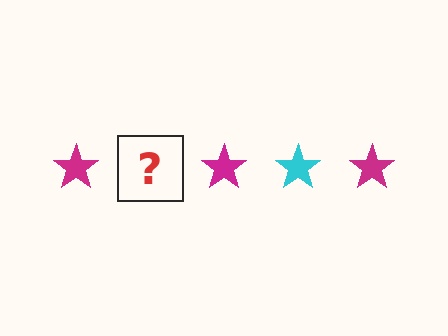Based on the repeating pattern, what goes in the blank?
The blank should be a cyan star.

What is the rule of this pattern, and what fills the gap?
The rule is that the pattern cycles through magenta, cyan stars. The gap should be filled with a cyan star.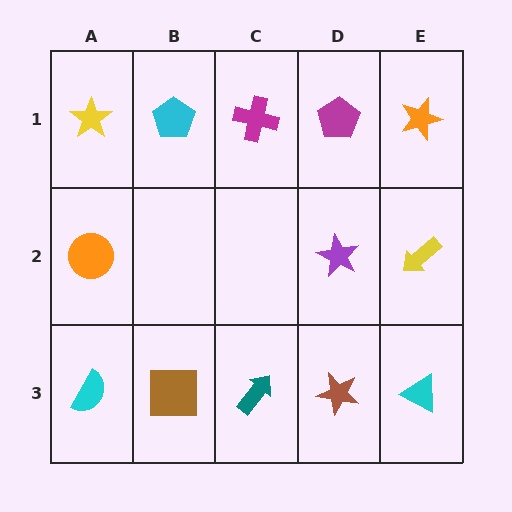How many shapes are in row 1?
5 shapes.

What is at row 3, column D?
A brown star.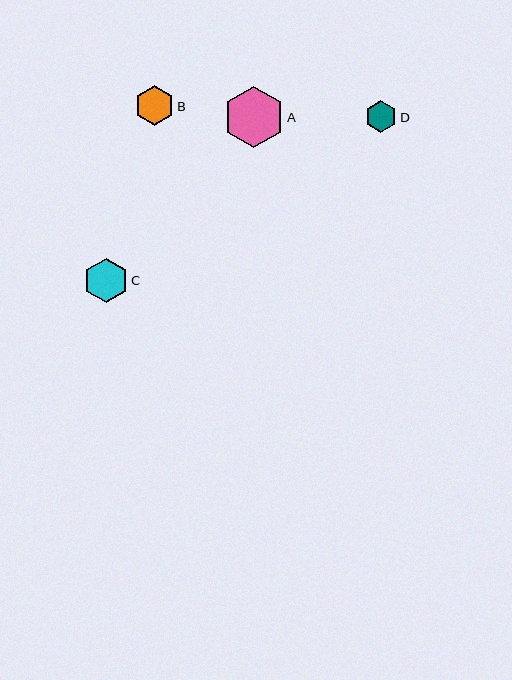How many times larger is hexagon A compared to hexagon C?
Hexagon A is approximately 1.4 times the size of hexagon C.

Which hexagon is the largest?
Hexagon A is the largest with a size of approximately 61 pixels.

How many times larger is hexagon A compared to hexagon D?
Hexagon A is approximately 1.9 times the size of hexagon D.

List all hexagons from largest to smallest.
From largest to smallest: A, C, B, D.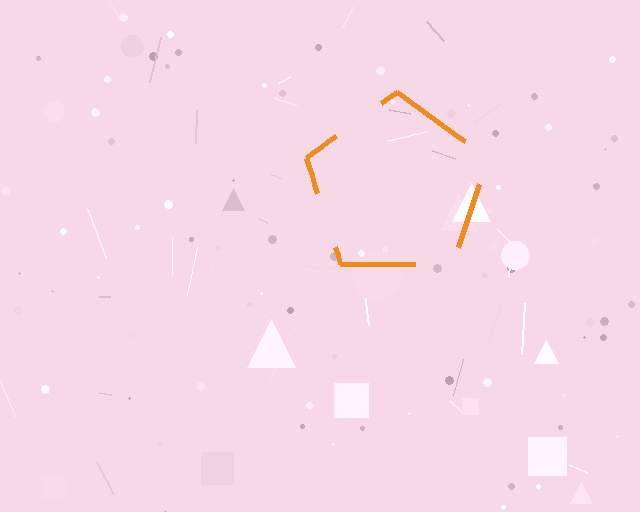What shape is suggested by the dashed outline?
The dashed outline suggests a pentagon.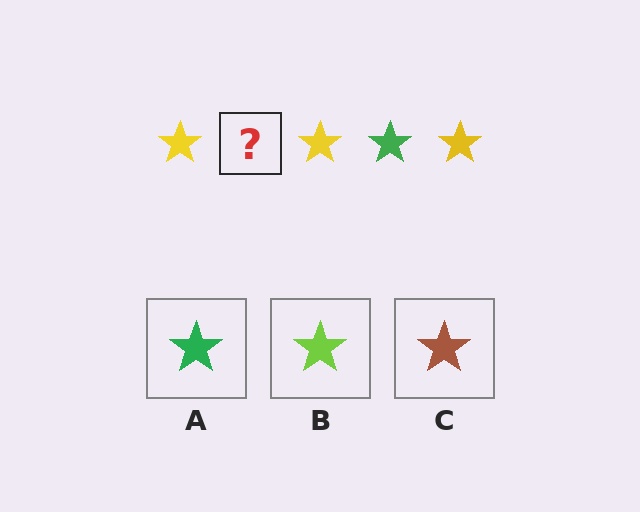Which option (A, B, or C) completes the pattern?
A.